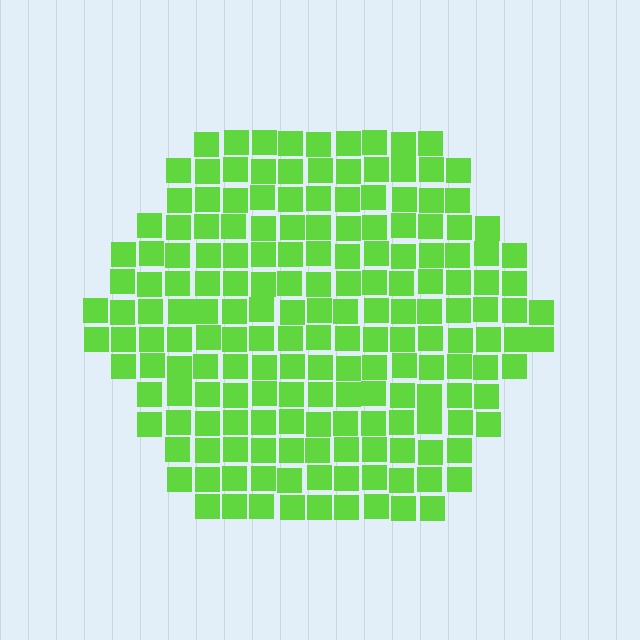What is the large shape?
The large shape is a hexagon.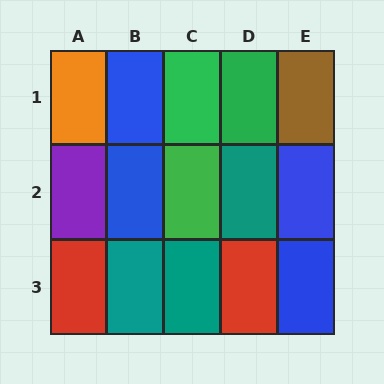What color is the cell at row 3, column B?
Teal.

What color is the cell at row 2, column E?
Blue.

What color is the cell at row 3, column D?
Red.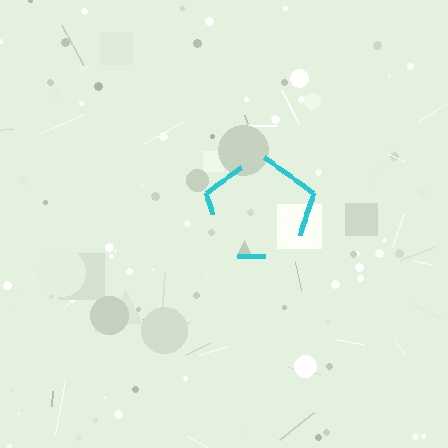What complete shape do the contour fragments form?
The contour fragments form a pentagon.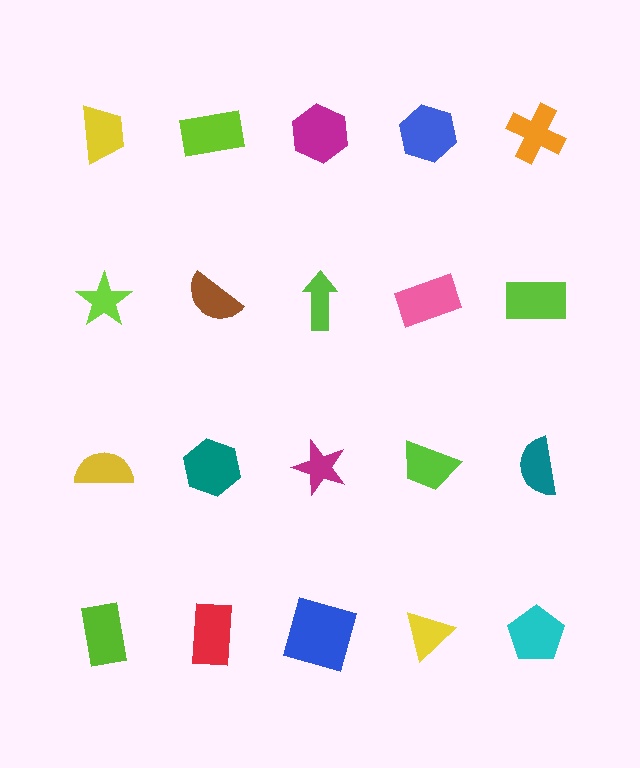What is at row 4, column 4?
A yellow triangle.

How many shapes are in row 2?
5 shapes.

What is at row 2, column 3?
A lime arrow.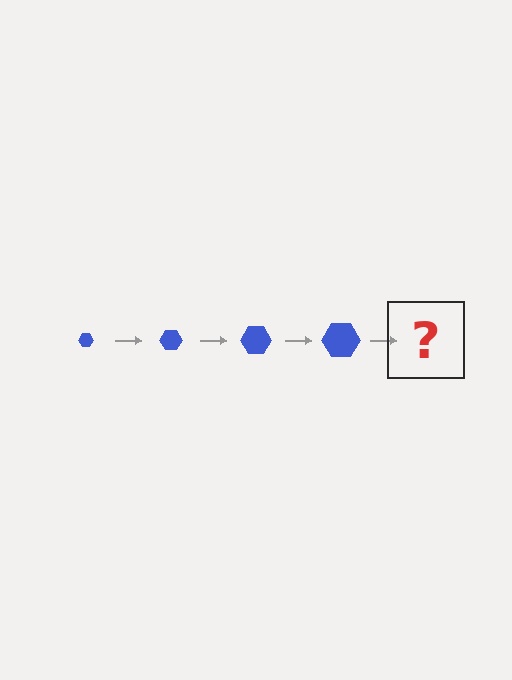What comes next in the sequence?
The next element should be a blue hexagon, larger than the previous one.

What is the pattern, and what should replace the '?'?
The pattern is that the hexagon gets progressively larger each step. The '?' should be a blue hexagon, larger than the previous one.